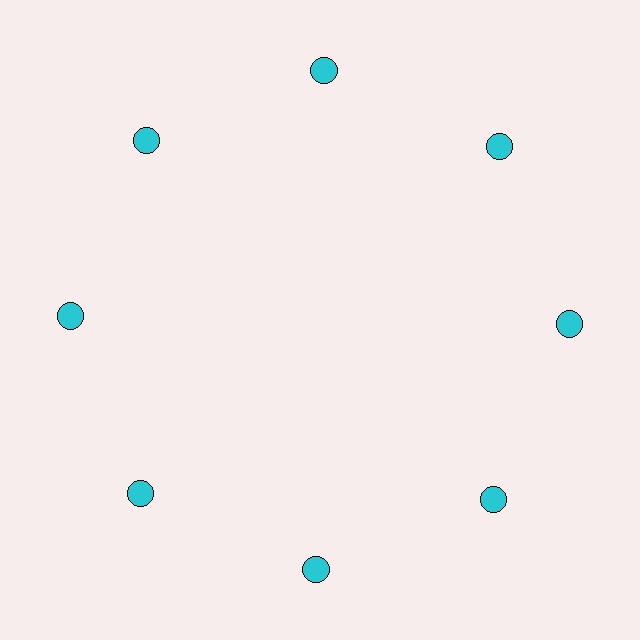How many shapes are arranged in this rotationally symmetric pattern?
There are 8 shapes, arranged in 8 groups of 1.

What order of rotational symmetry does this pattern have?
This pattern has 8-fold rotational symmetry.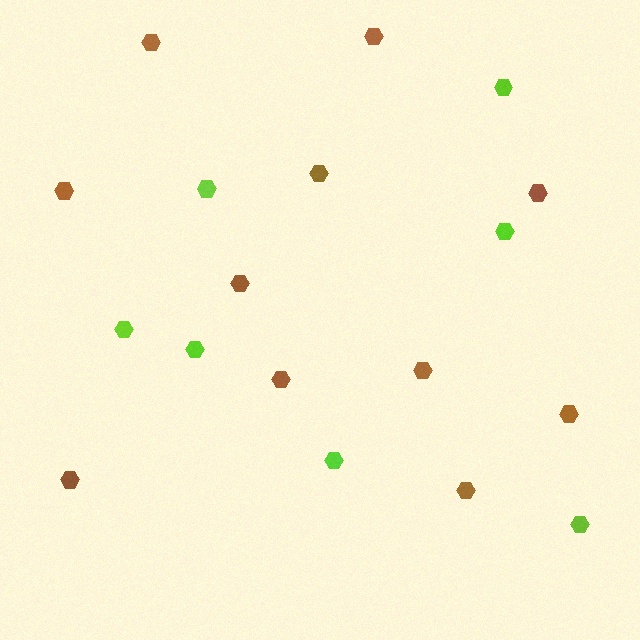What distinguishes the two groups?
There are 2 groups: one group of brown hexagons (11) and one group of lime hexagons (7).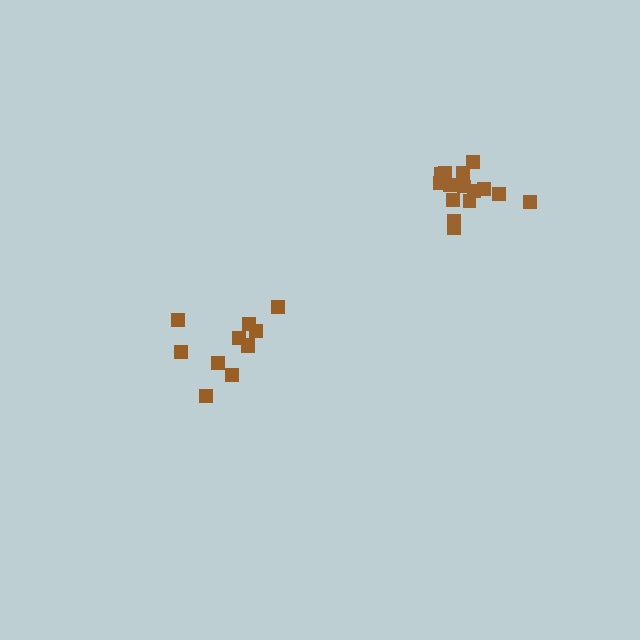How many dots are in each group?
Group 1: 11 dots, Group 2: 15 dots (26 total).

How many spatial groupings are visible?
There are 2 spatial groupings.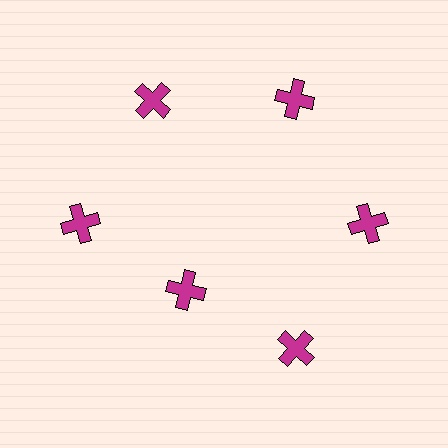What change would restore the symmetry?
The symmetry would be restored by moving it outward, back onto the ring so that all 6 crosses sit at equal angles and equal distance from the center.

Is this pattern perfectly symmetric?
No. The 6 magenta crosses are arranged in a ring, but one element near the 7 o'clock position is pulled inward toward the center, breaking the 6-fold rotational symmetry.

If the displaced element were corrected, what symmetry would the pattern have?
It would have 6-fold rotational symmetry — the pattern would map onto itself every 60 degrees.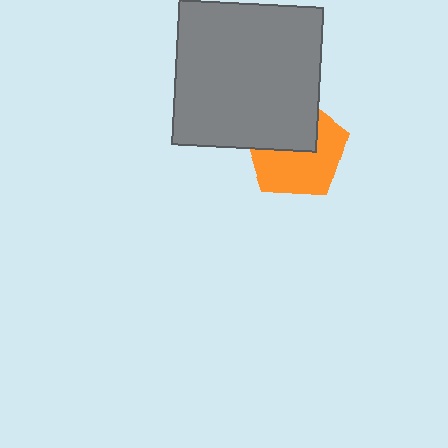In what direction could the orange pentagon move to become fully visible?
The orange pentagon could move toward the lower-right. That would shift it out from behind the gray square entirely.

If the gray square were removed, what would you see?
You would see the complete orange pentagon.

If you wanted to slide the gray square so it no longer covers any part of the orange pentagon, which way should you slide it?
Slide it toward the upper-left — that is the most direct way to separate the two shapes.